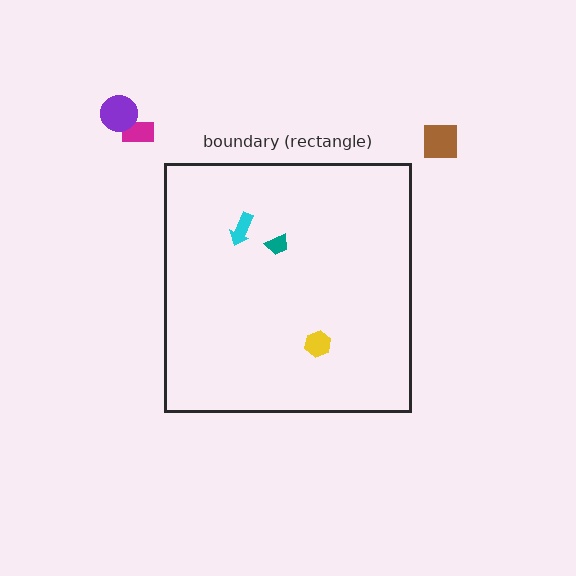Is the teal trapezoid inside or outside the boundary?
Inside.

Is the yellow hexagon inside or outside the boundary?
Inside.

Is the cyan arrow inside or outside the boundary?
Inside.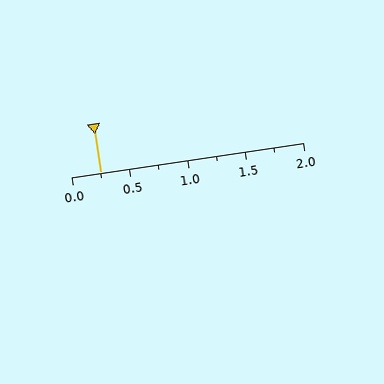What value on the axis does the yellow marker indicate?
The marker indicates approximately 0.25.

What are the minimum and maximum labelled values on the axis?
The axis runs from 0.0 to 2.0.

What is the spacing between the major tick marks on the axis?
The major ticks are spaced 0.5 apart.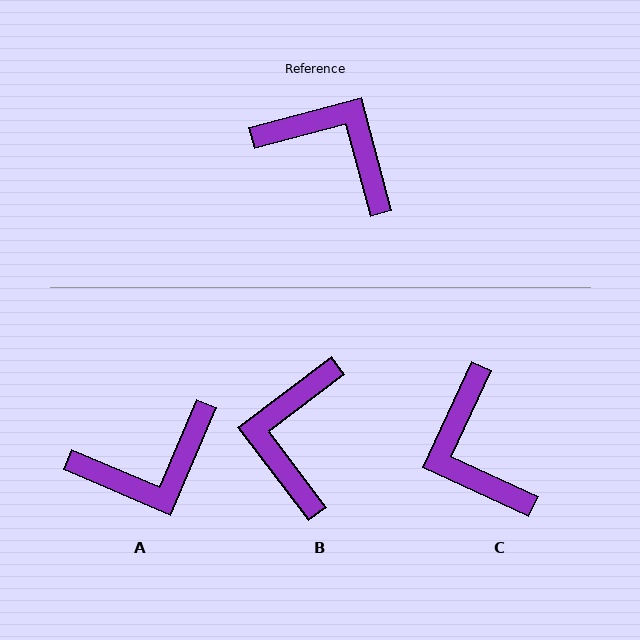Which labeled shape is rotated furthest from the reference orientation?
C, about 141 degrees away.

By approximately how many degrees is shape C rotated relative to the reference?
Approximately 141 degrees counter-clockwise.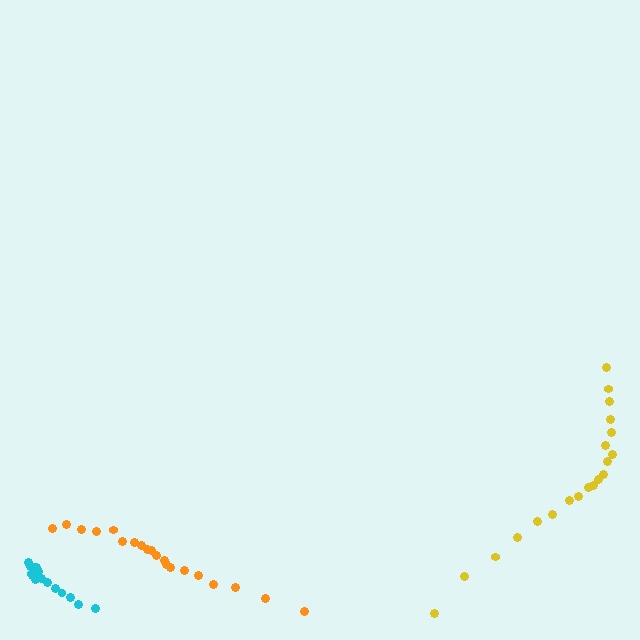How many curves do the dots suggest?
There are 3 distinct paths.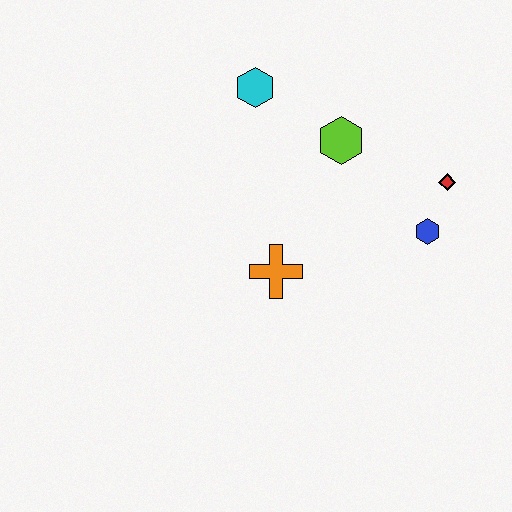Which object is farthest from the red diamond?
The cyan hexagon is farthest from the red diamond.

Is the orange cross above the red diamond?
No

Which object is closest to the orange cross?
The lime hexagon is closest to the orange cross.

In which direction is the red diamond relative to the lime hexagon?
The red diamond is to the right of the lime hexagon.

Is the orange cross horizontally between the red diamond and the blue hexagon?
No